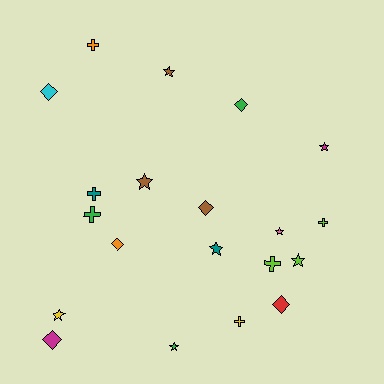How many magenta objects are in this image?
There are 2 magenta objects.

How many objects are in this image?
There are 20 objects.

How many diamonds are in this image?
There are 6 diamonds.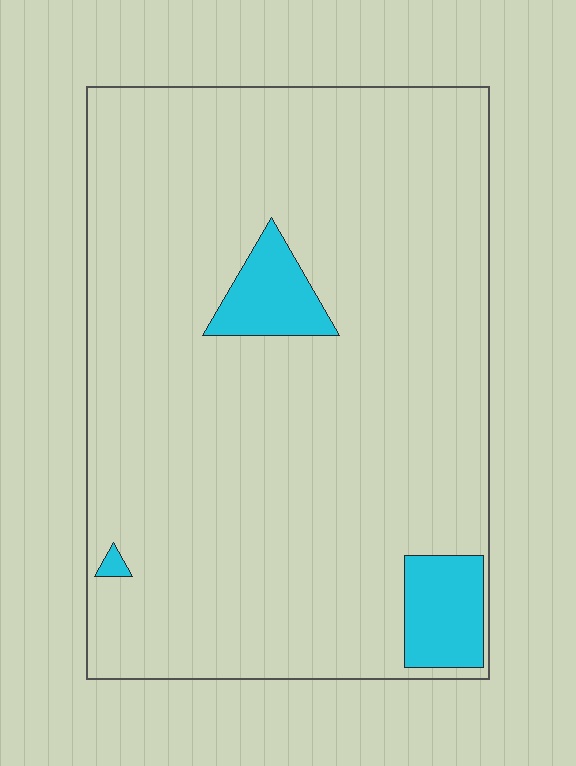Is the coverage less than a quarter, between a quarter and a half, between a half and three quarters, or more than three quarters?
Less than a quarter.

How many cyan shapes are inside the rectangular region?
3.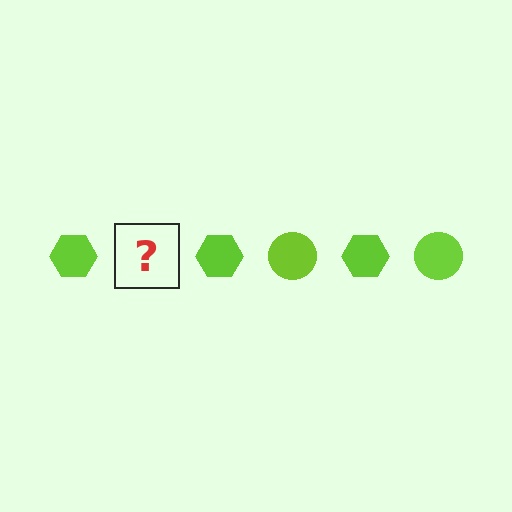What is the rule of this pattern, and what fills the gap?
The rule is that the pattern cycles through hexagon, circle shapes in lime. The gap should be filled with a lime circle.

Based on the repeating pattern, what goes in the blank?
The blank should be a lime circle.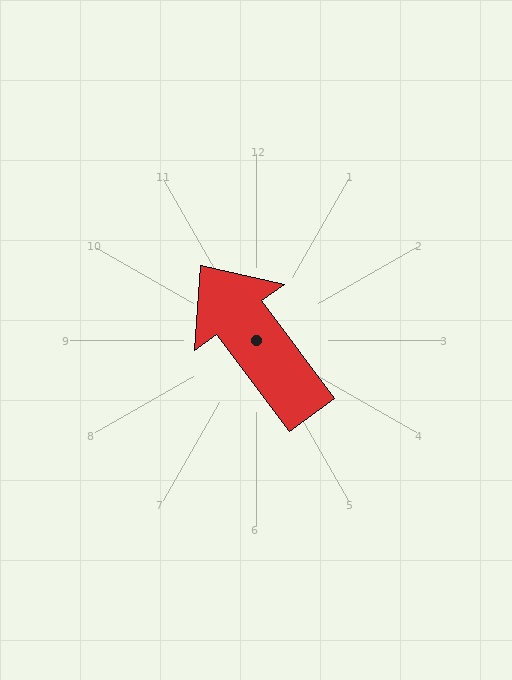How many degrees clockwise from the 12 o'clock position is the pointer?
Approximately 323 degrees.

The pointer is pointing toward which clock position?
Roughly 11 o'clock.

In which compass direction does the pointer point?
Northwest.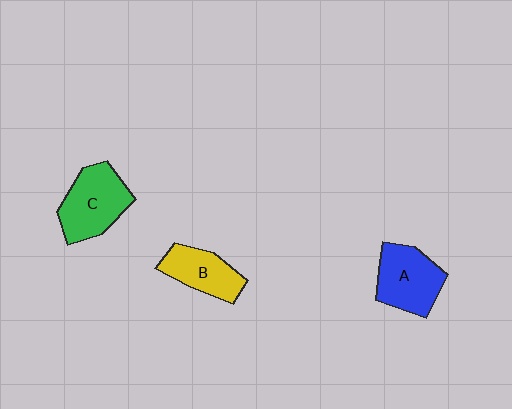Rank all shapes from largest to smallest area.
From largest to smallest: C (green), A (blue), B (yellow).